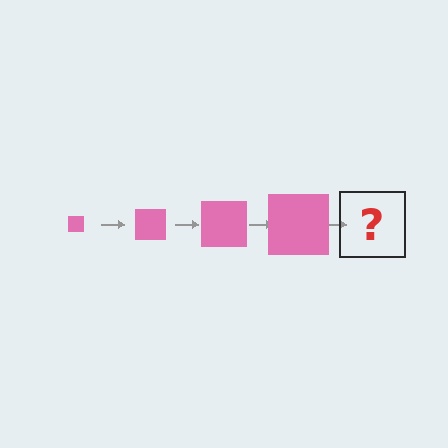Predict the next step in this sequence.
The next step is a pink square, larger than the previous one.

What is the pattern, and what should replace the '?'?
The pattern is that the square gets progressively larger each step. The '?' should be a pink square, larger than the previous one.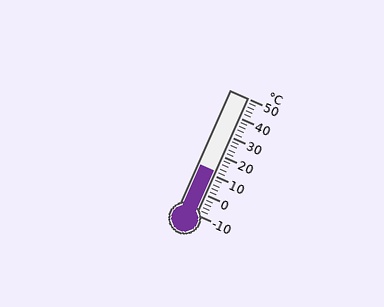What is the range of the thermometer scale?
The thermometer scale ranges from -10°C to 50°C.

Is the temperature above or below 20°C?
The temperature is below 20°C.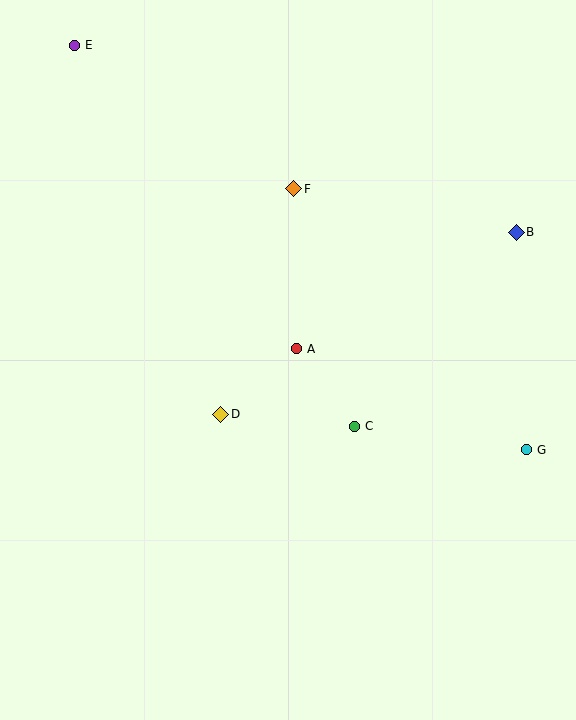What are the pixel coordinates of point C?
Point C is at (355, 426).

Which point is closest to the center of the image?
Point A at (297, 349) is closest to the center.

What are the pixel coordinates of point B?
Point B is at (516, 232).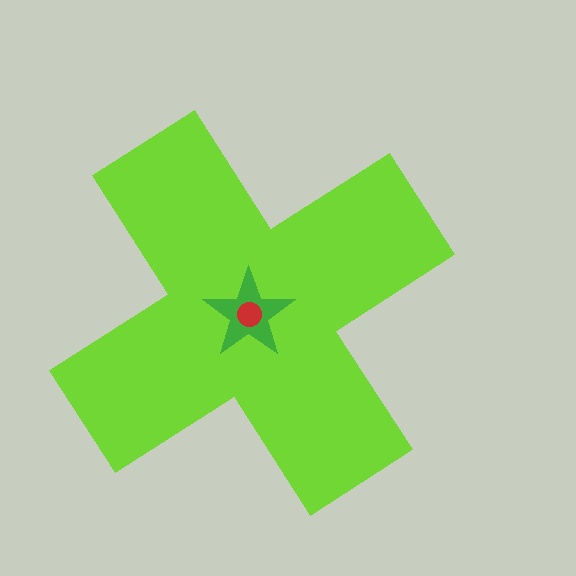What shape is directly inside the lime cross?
The green star.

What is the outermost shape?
The lime cross.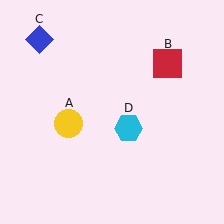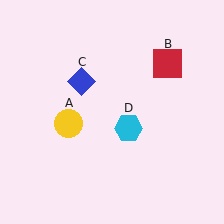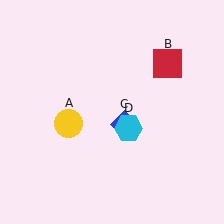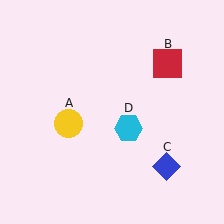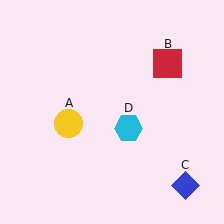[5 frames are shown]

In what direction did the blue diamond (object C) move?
The blue diamond (object C) moved down and to the right.